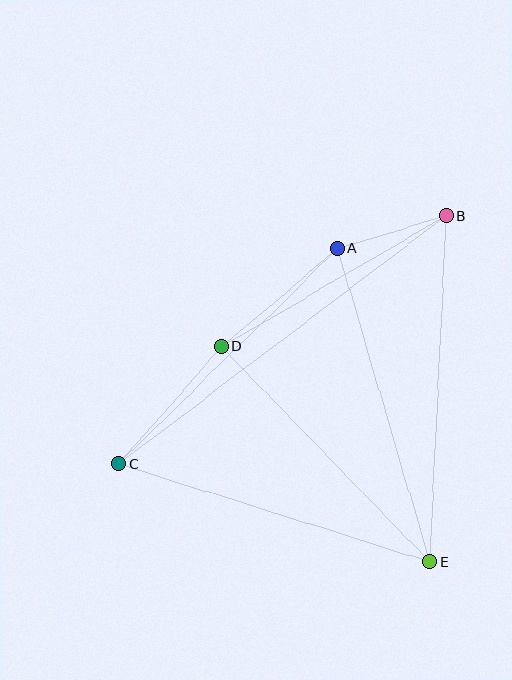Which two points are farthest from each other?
Points B and C are farthest from each other.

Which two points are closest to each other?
Points A and B are closest to each other.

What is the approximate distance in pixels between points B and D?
The distance between B and D is approximately 260 pixels.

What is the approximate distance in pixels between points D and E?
The distance between D and E is approximately 300 pixels.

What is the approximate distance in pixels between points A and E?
The distance between A and E is approximately 327 pixels.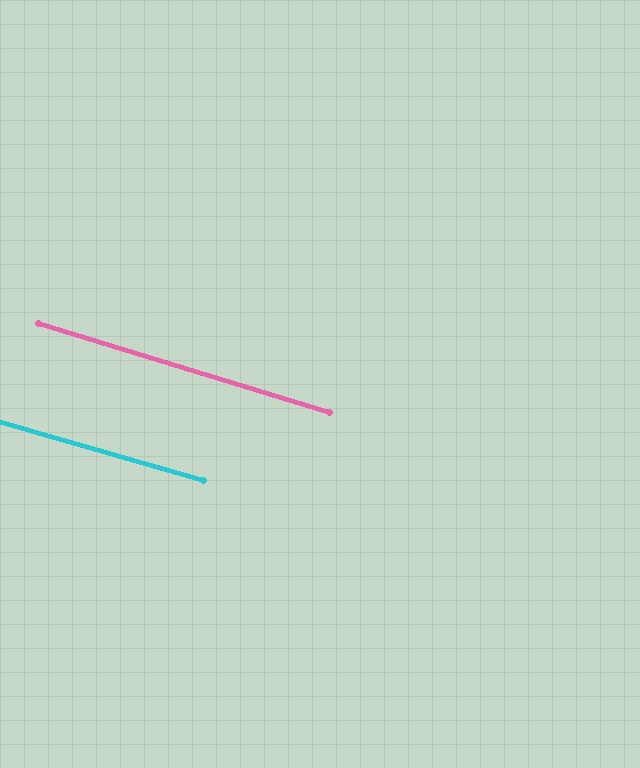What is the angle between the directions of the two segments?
Approximately 1 degree.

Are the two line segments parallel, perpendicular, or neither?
Parallel — their directions differ by only 0.9°.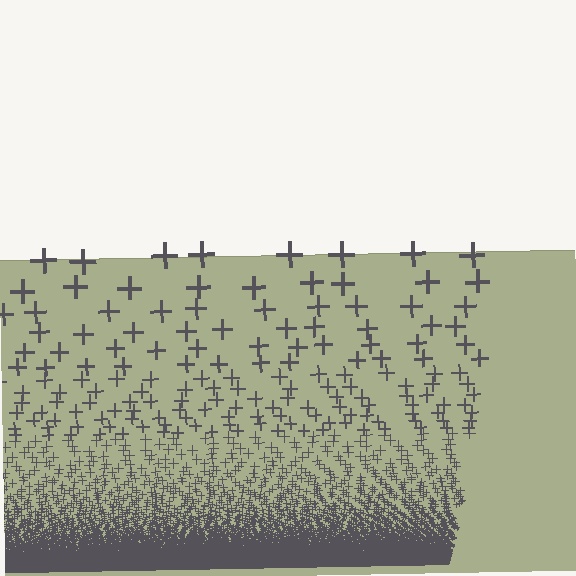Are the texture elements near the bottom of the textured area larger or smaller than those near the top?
Smaller. The gradient is inverted — elements near the bottom are smaller and denser.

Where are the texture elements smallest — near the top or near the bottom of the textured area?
Near the bottom.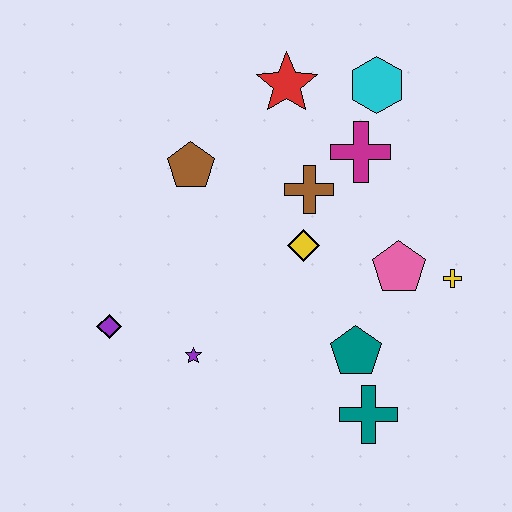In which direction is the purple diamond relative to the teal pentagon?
The purple diamond is to the left of the teal pentagon.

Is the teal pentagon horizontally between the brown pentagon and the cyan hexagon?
Yes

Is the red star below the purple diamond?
No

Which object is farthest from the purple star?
The cyan hexagon is farthest from the purple star.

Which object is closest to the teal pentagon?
The teal cross is closest to the teal pentagon.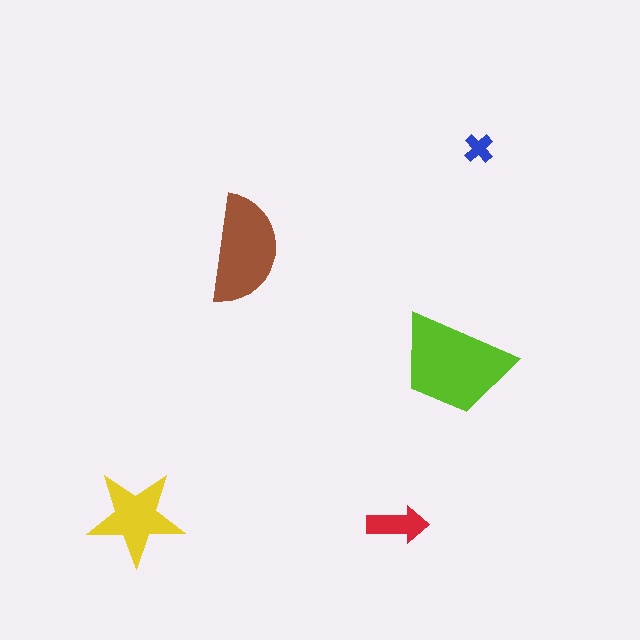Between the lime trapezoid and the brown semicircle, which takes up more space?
The lime trapezoid.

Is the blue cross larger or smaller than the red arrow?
Smaller.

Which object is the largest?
The lime trapezoid.